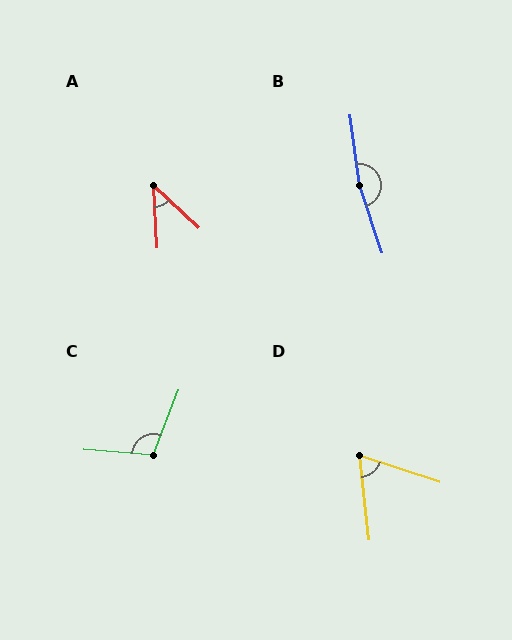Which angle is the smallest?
A, at approximately 44 degrees.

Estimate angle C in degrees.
Approximately 107 degrees.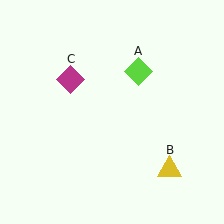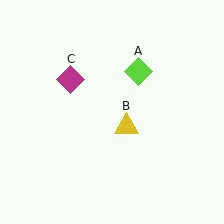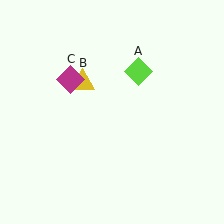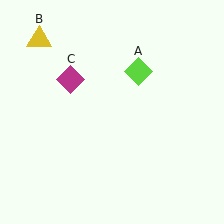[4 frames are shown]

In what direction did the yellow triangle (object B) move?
The yellow triangle (object B) moved up and to the left.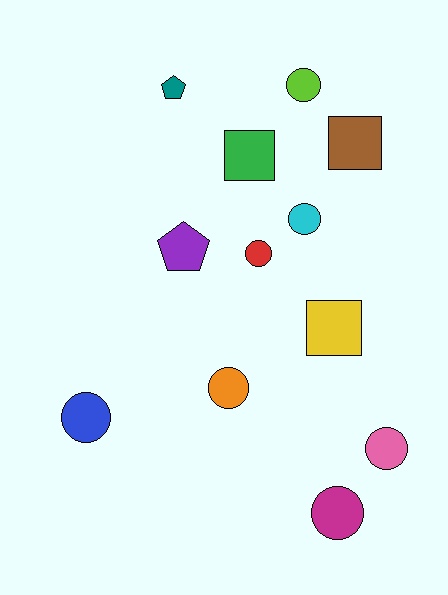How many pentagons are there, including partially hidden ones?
There are 2 pentagons.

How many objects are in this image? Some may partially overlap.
There are 12 objects.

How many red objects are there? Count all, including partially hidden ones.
There is 1 red object.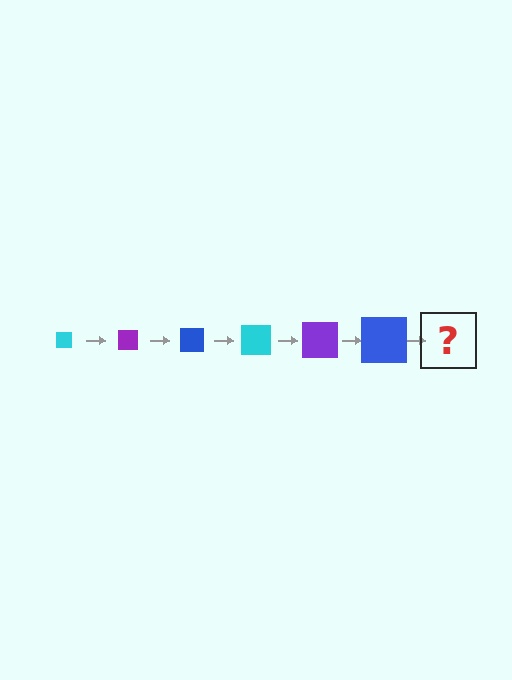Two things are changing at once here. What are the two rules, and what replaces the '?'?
The two rules are that the square grows larger each step and the color cycles through cyan, purple, and blue. The '?' should be a cyan square, larger than the previous one.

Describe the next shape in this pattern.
It should be a cyan square, larger than the previous one.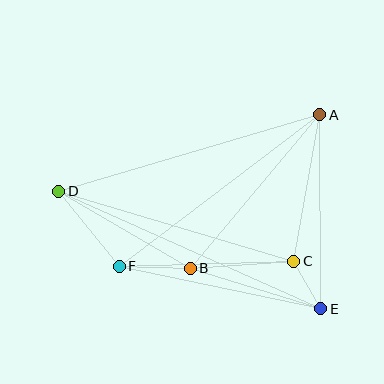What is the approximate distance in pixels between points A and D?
The distance between A and D is approximately 272 pixels.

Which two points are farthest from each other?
Points D and E are farthest from each other.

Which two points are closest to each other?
Points C and E are closest to each other.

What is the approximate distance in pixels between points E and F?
The distance between E and F is approximately 206 pixels.